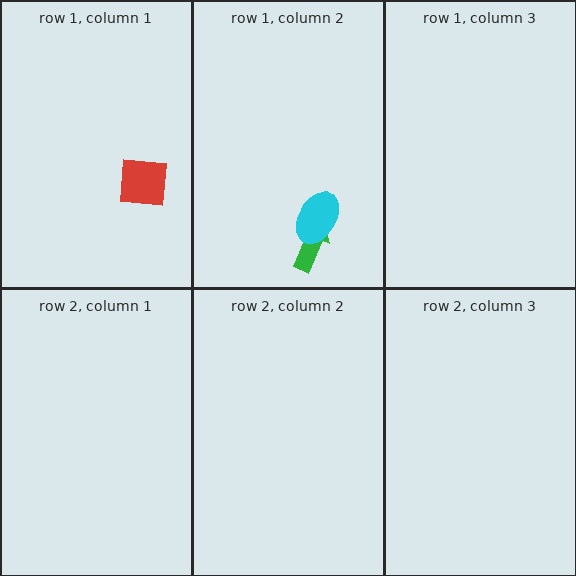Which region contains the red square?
The row 1, column 1 region.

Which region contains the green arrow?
The row 1, column 2 region.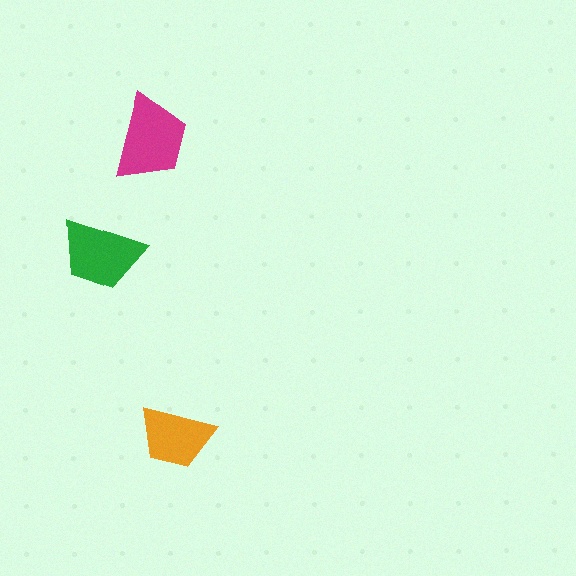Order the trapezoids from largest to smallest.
the magenta one, the green one, the orange one.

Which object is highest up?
The magenta trapezoid is topmost.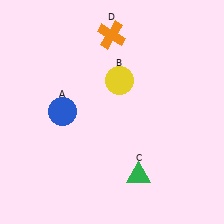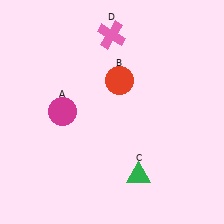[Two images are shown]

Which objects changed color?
A changed from blue to magenta. B changed from yellow to red. D changed from orange to pink.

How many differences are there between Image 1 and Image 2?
There are 3 differences between the two images.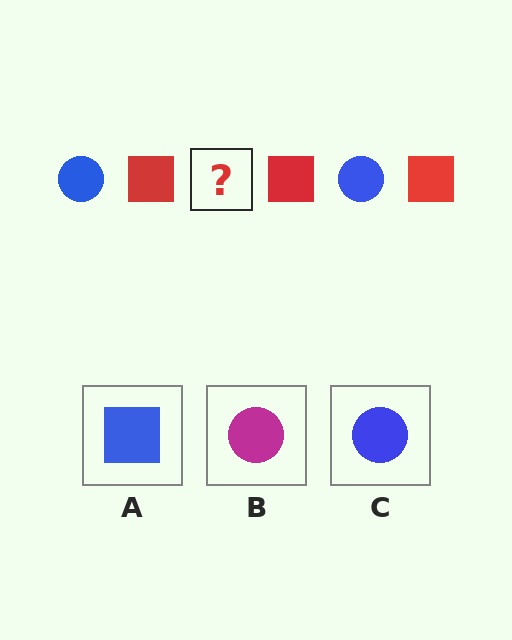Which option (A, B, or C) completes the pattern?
C.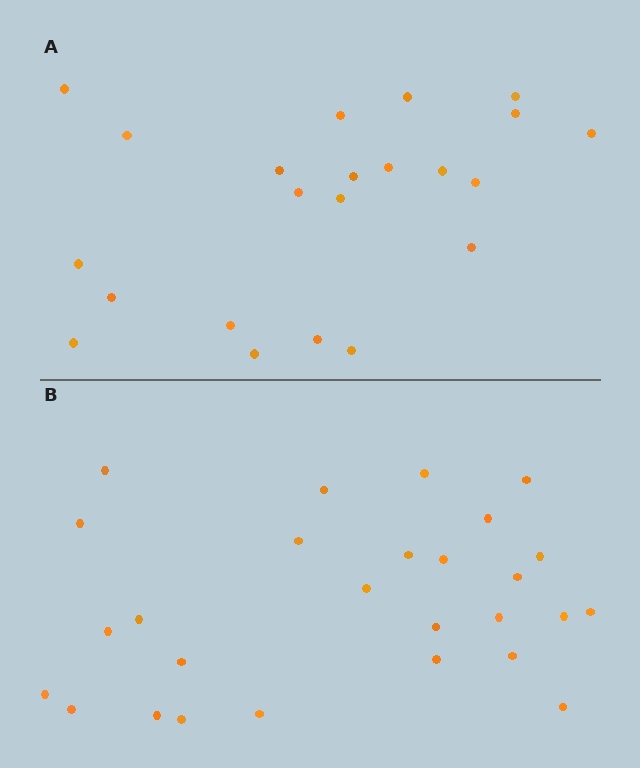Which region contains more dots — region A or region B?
Region B (the bottom region) has more dots.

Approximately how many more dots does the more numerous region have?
Region B has about 5 more dots than region A.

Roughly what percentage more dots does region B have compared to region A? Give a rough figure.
About 25% more.